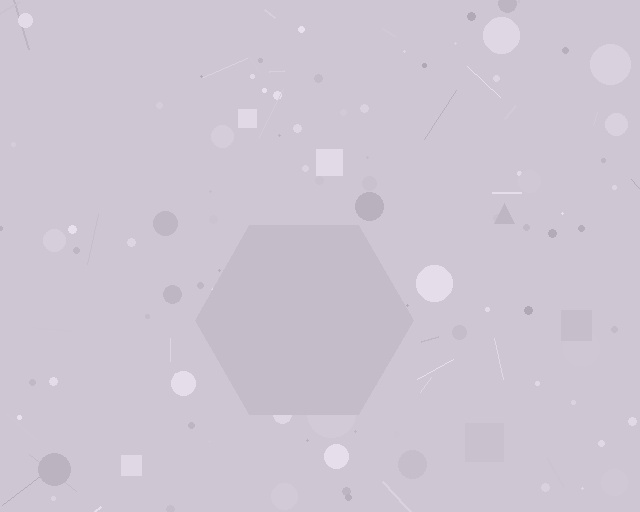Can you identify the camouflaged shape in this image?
The camouflaged shape is a hexagon.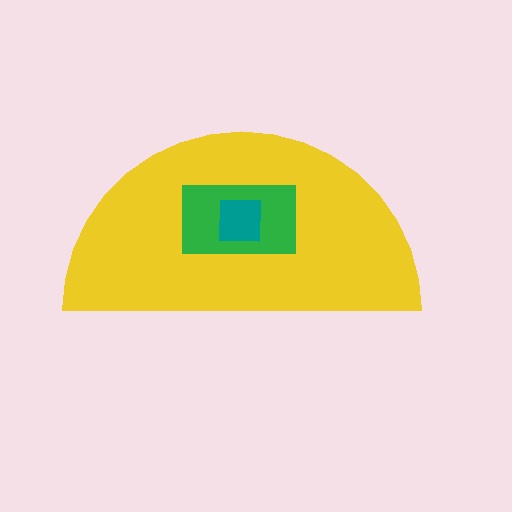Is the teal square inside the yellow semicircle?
Yes.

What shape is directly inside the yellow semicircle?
The green rectangle.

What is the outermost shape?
The yellow semicircle.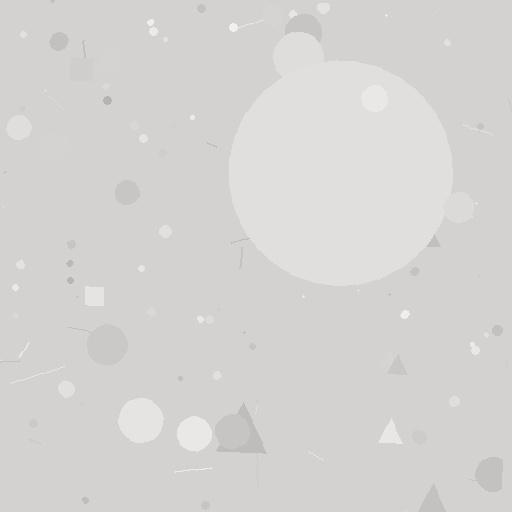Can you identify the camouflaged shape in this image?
The camouflaged shape is a circle.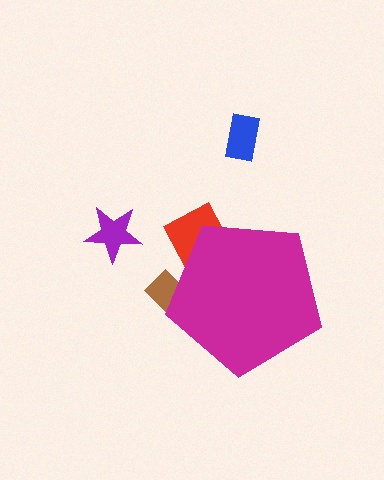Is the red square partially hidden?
Yes, the red square is partially hidden behind the magenta pentagon.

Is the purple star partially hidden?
No, the purple star is fully visible.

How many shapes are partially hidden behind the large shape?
2 shapes are partially hidden.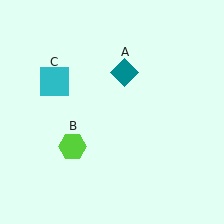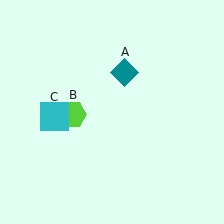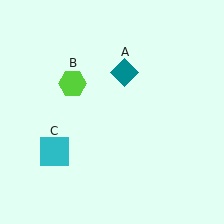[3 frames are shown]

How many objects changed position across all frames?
2 objects changed position: lime hexagon (object B), cyan square (object C).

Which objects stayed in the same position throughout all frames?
Teal diamond (object A) remained stationary.